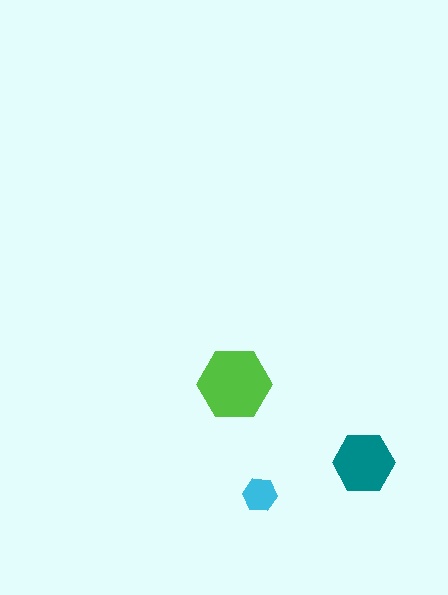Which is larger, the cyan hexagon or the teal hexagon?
The teal one.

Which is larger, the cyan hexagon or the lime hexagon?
The lime one.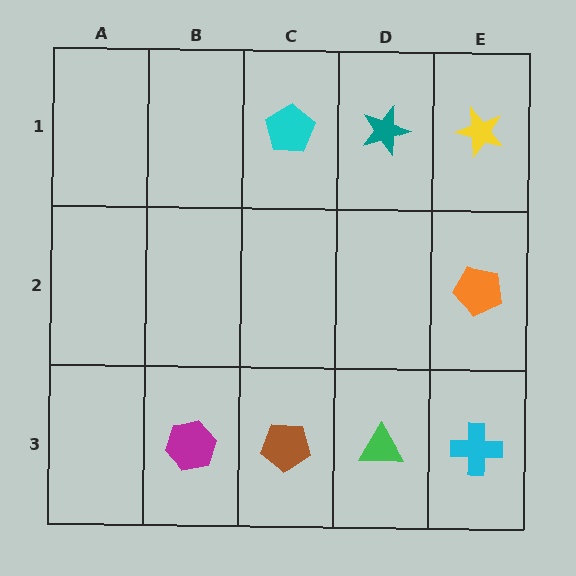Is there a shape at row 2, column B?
No, that cell is empty.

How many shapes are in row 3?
4 shapes.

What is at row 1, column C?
A cyan pentagon.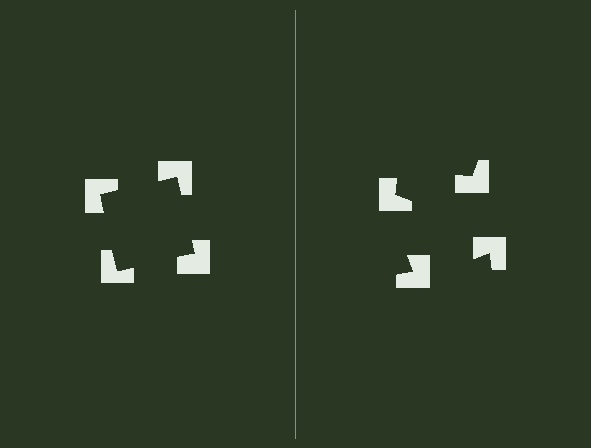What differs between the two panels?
The notched squares are positioned identically on both sides; only the wedge orientations differ. On the left they align to a square; on the right they are misaligned.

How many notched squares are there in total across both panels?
8 — 4 on each side.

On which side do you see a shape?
An illusory square appears on the left side. On the right side the wedge cuts are rotated, so no coherent shape forms.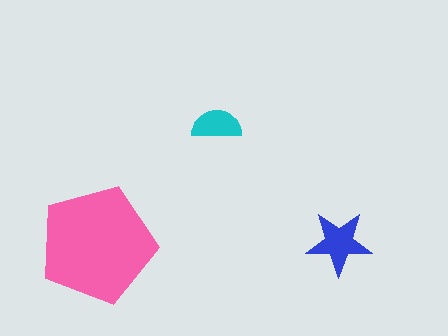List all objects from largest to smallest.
The pink pentagon, the blue star, the cyan semicircle.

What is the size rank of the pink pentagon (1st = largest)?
1st.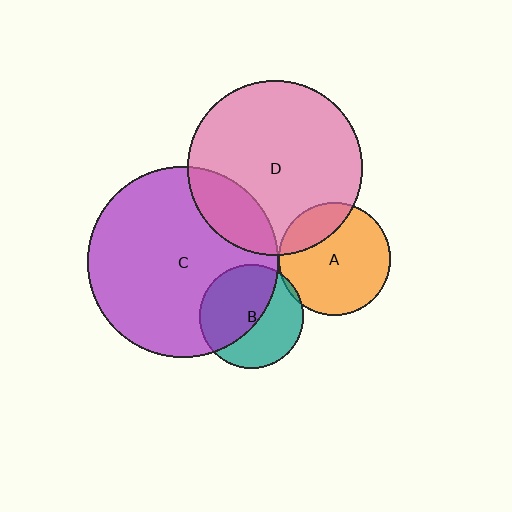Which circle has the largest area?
Circle C (purple).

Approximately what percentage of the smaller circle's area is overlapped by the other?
Approximately 55%.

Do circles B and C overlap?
Yes.